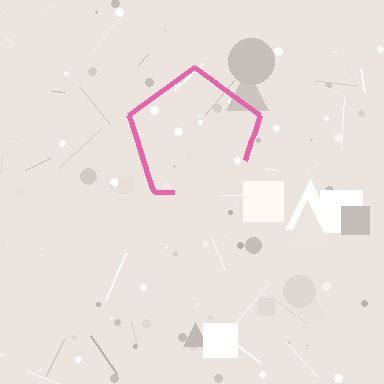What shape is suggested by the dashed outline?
The dashed outline suggests a pentagon.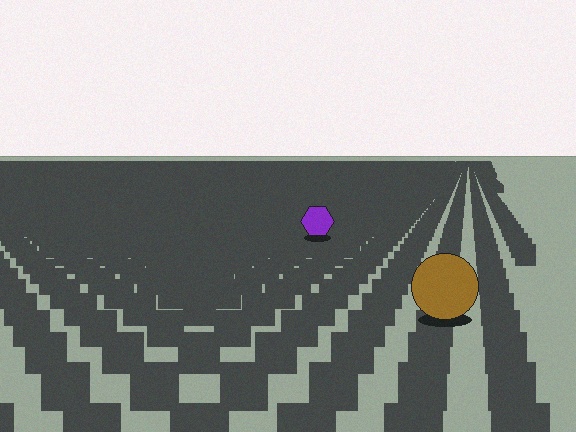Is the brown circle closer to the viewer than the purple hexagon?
Yes. The brown circle is closer — you can tell from the texture gradient: the ground texture is coarser near it.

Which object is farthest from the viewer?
The purple hexagon is farthest from the viewer. It appears smaller and the ground texture around it is denser.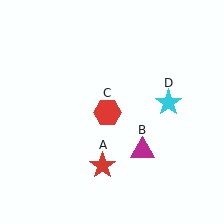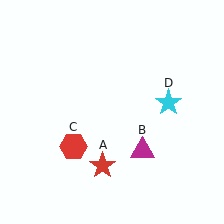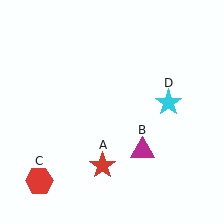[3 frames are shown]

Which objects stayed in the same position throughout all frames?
Red star (object A) and magenta triangle (object B) and cyan star (object D) remained stationary.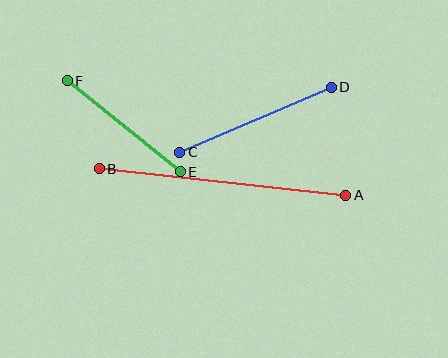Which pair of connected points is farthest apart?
Points A and B are farthest apart.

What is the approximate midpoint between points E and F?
The midpoint is at approximately (124, 126) pixels.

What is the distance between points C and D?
The distance is approximately 165 pixels.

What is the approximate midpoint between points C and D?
The midpoint is at approximately (255, 120) pixels.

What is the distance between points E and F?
The distance is approximately 145 pixels.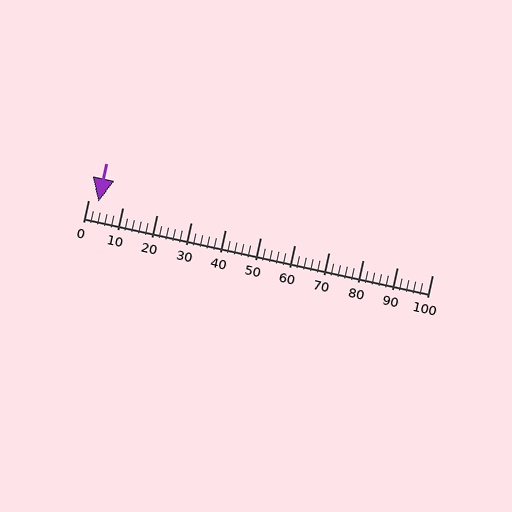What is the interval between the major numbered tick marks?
The major tick marks are spaced 10 units apart.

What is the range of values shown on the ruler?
The ruler shows values from 0 to 100.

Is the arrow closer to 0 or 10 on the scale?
The arrow is closer to 0.